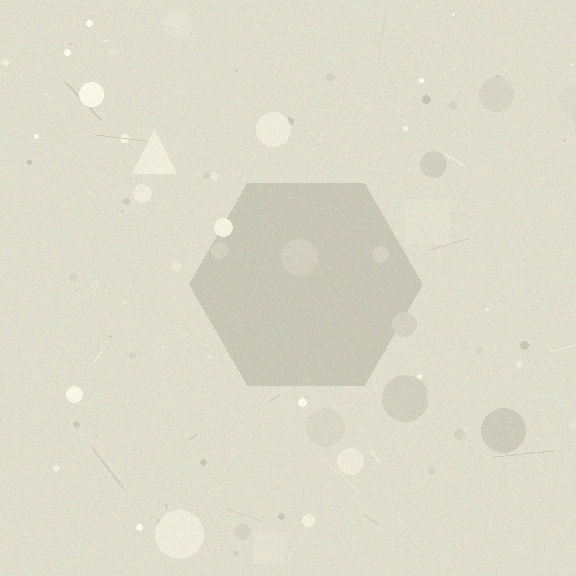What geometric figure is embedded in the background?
A hexagon is embedded in the background.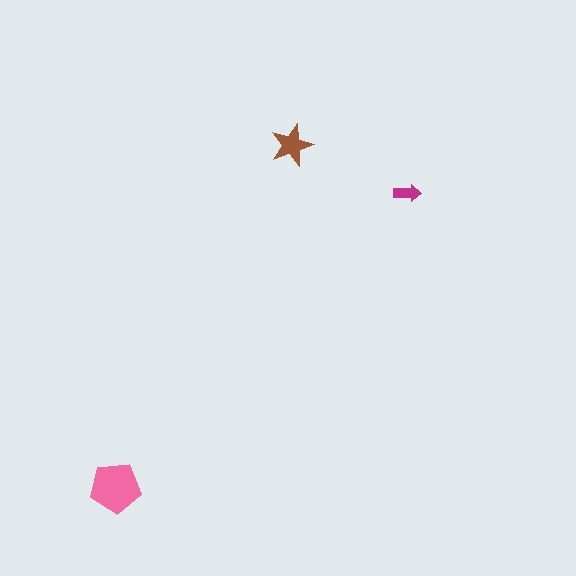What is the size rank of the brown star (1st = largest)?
2nd.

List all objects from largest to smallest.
The pink pentagon, the brown star, the magenta arrow.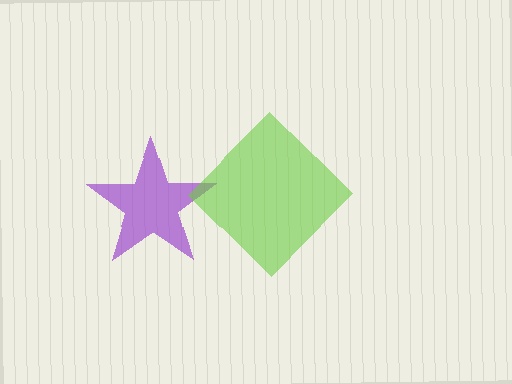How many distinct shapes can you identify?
There are 2 distinct shapes: a purple star, a lime diamond.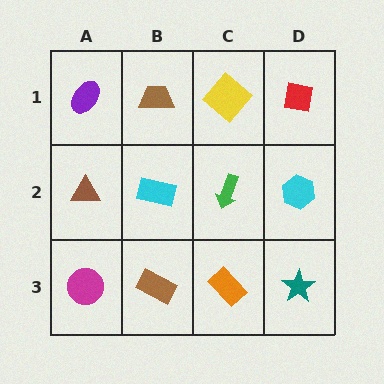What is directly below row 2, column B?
A brown rectangle.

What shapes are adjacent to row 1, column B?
A cyan rectangle (row 2, column B), a purple ellipse (row 1, column A), a yellow diamond (row 1, column C).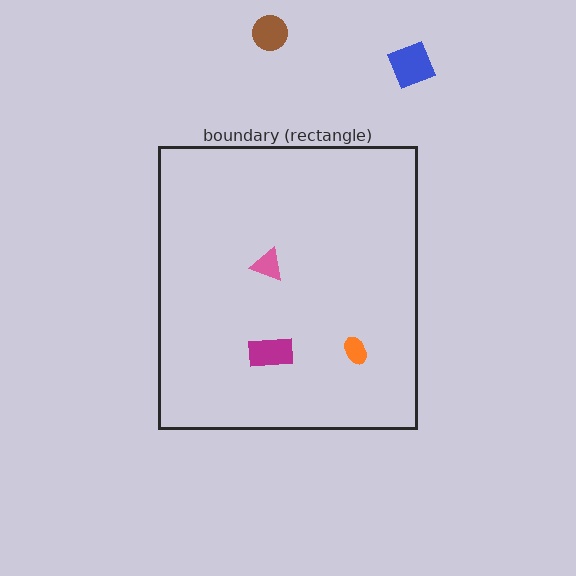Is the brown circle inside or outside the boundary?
Outside.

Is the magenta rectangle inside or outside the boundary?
Inside.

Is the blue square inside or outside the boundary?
Outside.